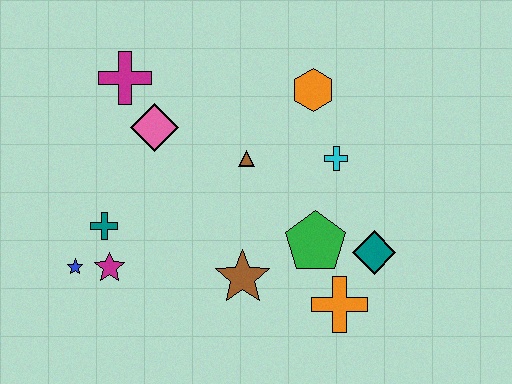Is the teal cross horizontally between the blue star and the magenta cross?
Yes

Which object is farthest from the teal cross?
The teal diamond is farthest from the teal cross.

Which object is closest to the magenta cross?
The pink diamond is closest to the magenta cross.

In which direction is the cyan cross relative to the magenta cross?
The cyan cross is to the right of the magenta cross.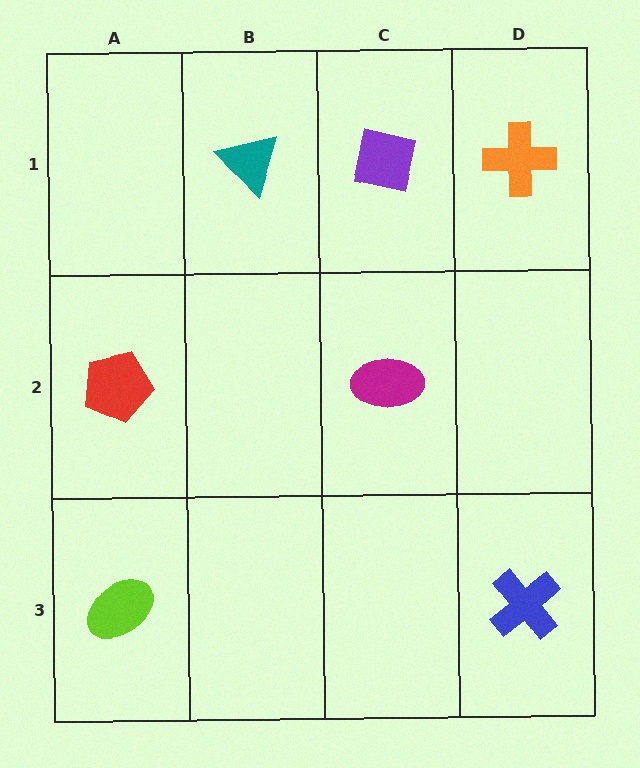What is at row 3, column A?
A lime ellipse.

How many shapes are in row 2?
2 shapes.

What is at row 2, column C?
A magenta ellipse.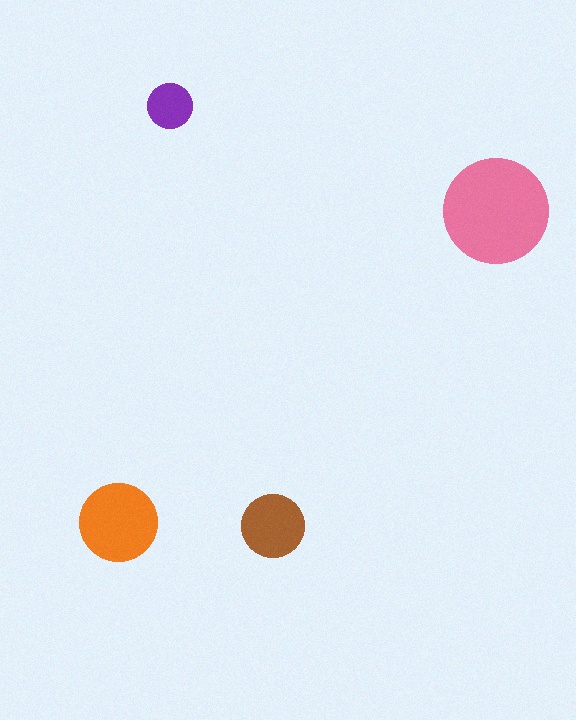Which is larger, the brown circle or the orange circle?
The orange one.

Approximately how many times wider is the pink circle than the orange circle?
About 1.5 times wider.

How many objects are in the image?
There are 4 objects in the image.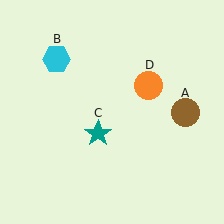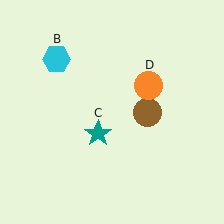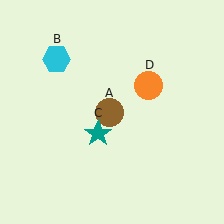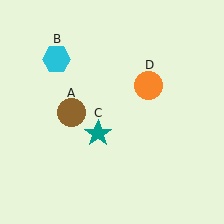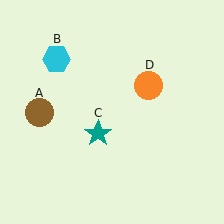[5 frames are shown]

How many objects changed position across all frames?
1 object changed position: brown circle (object A).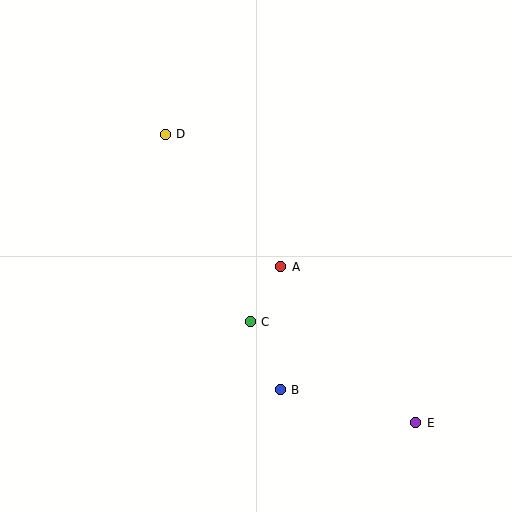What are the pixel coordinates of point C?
Point C is at (250, 322).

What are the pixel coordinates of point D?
Point D is at (165, 134).